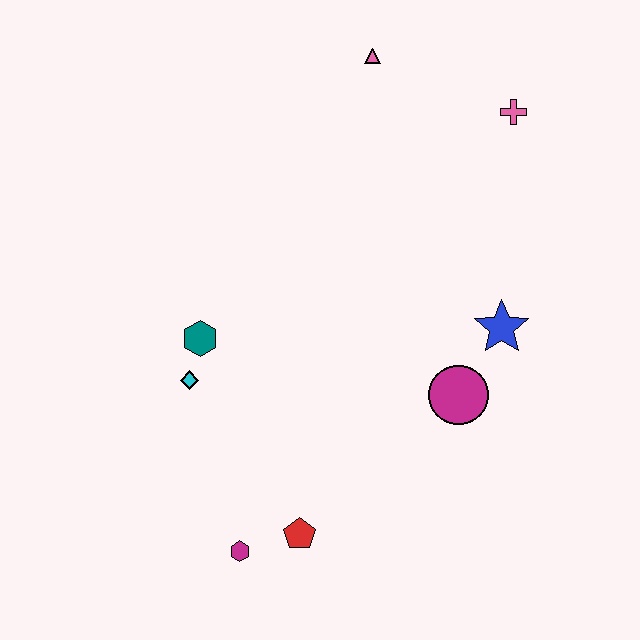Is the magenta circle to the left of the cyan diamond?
No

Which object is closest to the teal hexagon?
The cyan diamond is closest to the teal hexagon.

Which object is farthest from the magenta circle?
The pink triangle is farthest from the magenta circle.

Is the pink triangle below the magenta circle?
No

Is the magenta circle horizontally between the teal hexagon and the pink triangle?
No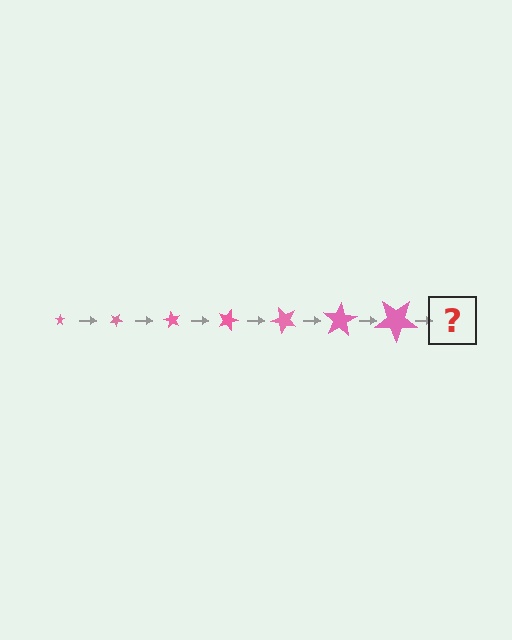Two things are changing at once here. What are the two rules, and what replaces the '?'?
The two rules are that the star grows larger each step and it rotates 30 degrees each step. The '?' should be a star, larger than the previous one and rotated 210 degrees from the start.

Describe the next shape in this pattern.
It should be a star, larger than the previous one and rotated 210 degrees from the start.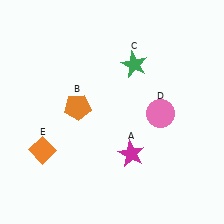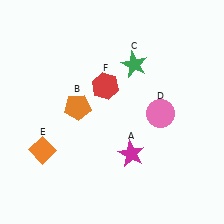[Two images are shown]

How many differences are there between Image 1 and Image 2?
There is 1 difference between the two images.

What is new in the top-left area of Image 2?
A red hexagon (F) was added in the top-left area of Image 2.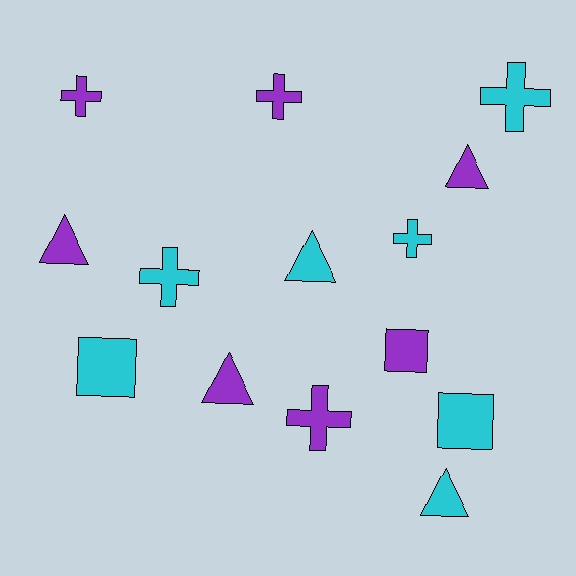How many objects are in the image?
There are 14 objects.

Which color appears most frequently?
Cyan, with 7 objects.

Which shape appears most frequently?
Cross, with 6 objects.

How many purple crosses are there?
There are 3 purple crosses.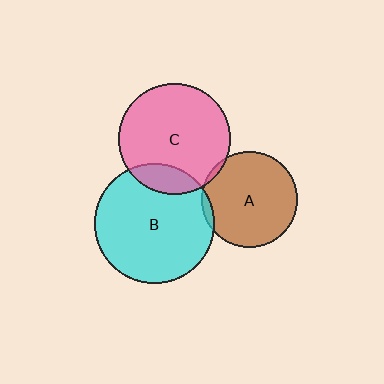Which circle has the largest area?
Circle B (cyan).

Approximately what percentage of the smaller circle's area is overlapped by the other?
Approximately 15%.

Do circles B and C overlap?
Yes.